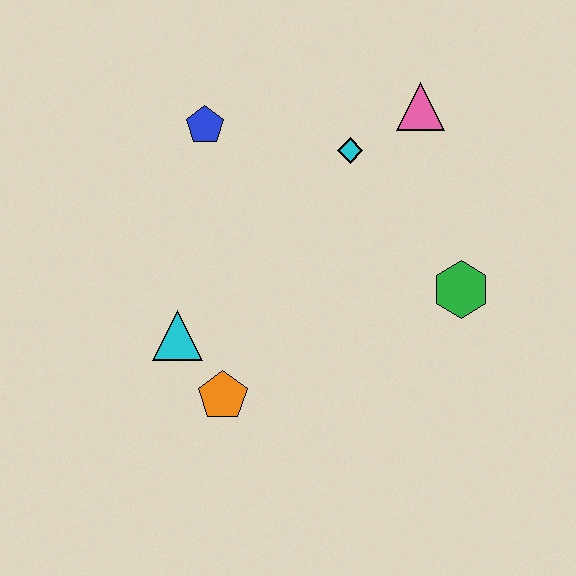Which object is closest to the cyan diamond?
The pink triangle is closest to the cyan diamond.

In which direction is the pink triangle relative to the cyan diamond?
The pink triangle is to the right of the cyan diamond.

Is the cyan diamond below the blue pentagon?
Yes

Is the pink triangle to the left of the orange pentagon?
No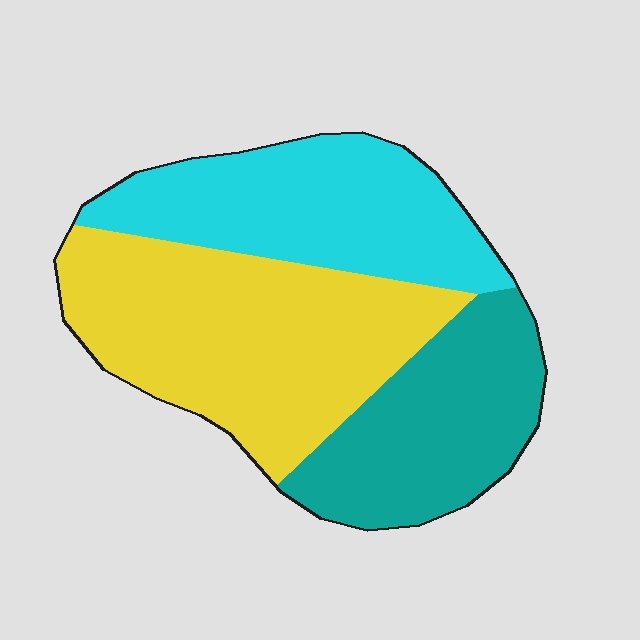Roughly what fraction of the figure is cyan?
Cyan covers roughly 30% of the figure.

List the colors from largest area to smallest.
From largest to smallest: yellow, cyan, teal.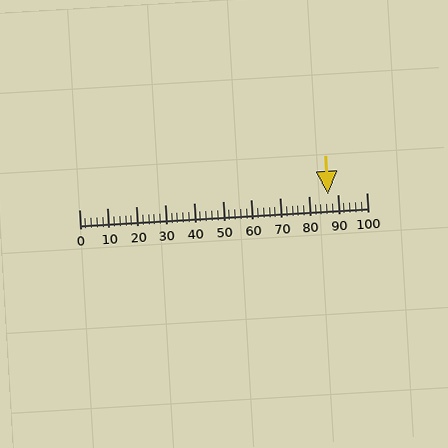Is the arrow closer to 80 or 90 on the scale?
The arrow is closer to 90.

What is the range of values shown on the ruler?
The ruler shows values from 0 to 100.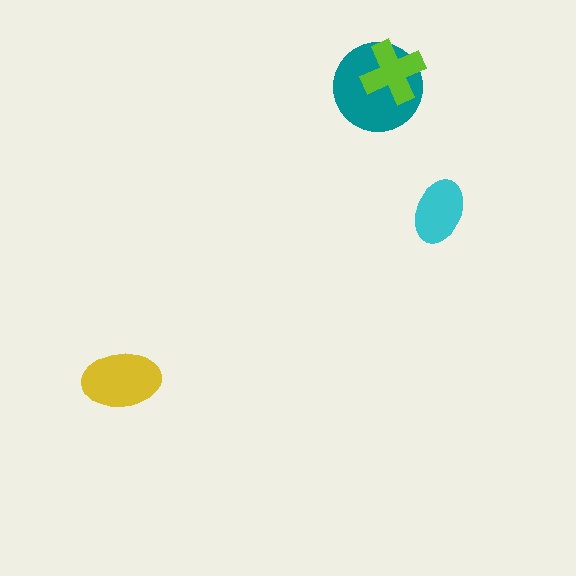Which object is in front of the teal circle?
The lime cross is in front of the teal circle.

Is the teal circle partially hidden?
Yes, it is partially covered by another shape.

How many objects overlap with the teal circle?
1 object overlaps with the teal circle.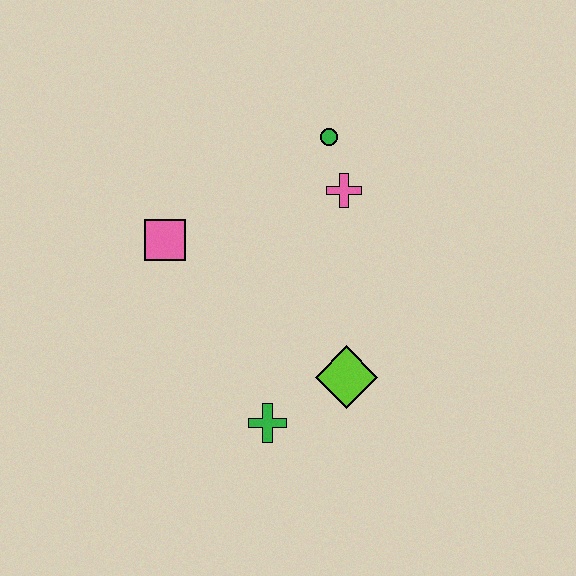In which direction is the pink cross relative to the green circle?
The pink cross is below the green circle.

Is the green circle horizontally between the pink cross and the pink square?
Yes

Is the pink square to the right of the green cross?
No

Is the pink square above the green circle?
No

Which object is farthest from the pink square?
The lime diamond is farthest from the pink square.